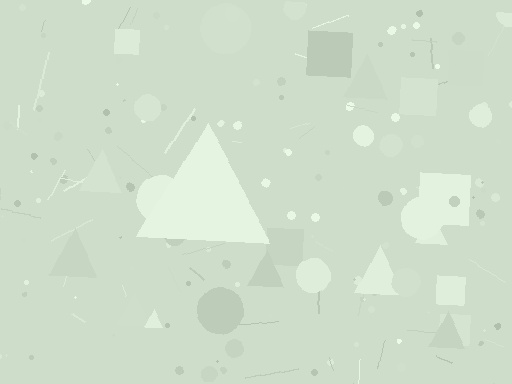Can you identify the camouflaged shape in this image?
The camouflaged shape is a triangle.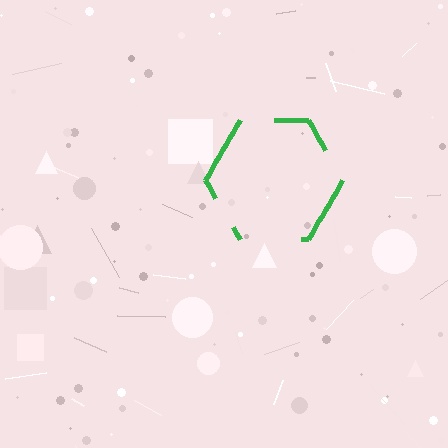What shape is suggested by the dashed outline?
The dashed outline suggests a hexagon.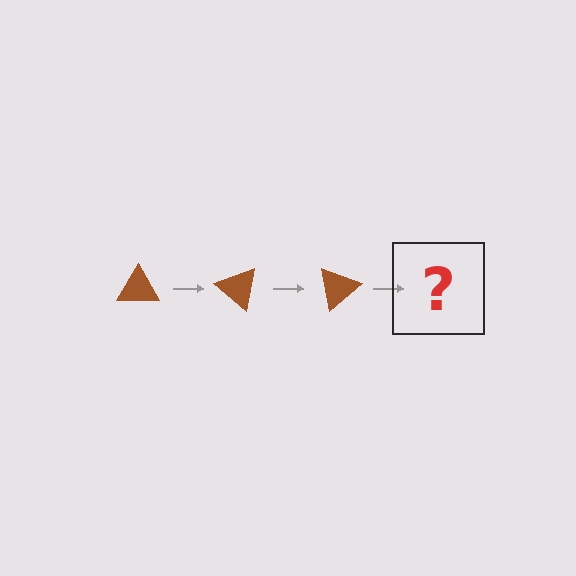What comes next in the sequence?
The next element should be a brown triangle rotated 120 degrees.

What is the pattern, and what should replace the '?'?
The pattern is that the triangle rotates 40 degrees each step. The '?' should be a brown triangle rotated 120 degrees.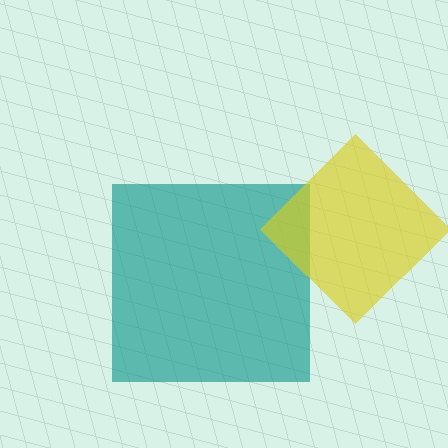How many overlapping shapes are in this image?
There are 2 overlapping shapes in the image.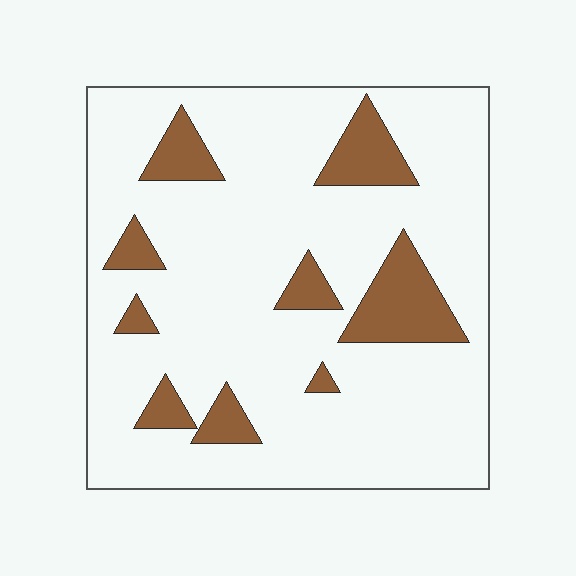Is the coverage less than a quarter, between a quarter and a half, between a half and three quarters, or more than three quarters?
Less than a quarter.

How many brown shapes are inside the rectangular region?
9.